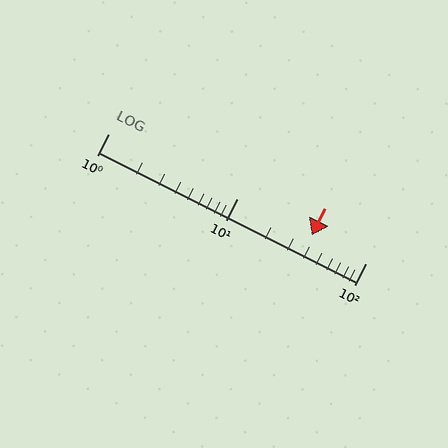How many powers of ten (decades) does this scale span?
The scale spans 2 decades, from 1 to 100.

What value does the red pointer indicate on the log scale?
The pointer indicates approximately 38.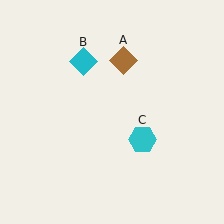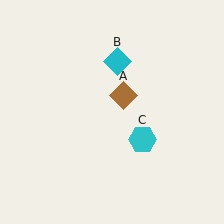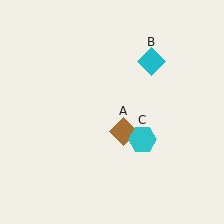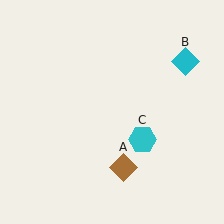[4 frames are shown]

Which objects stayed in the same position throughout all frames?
Cyan hexagon (object C) remained stationary.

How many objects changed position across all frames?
2 objects changed position: brown diamond (object A), cyan diamond (object B).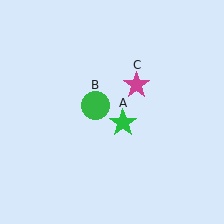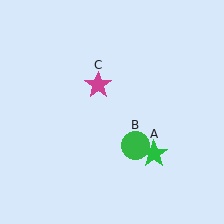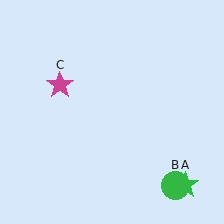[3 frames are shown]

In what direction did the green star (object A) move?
The green star (object A) moved down and to the right.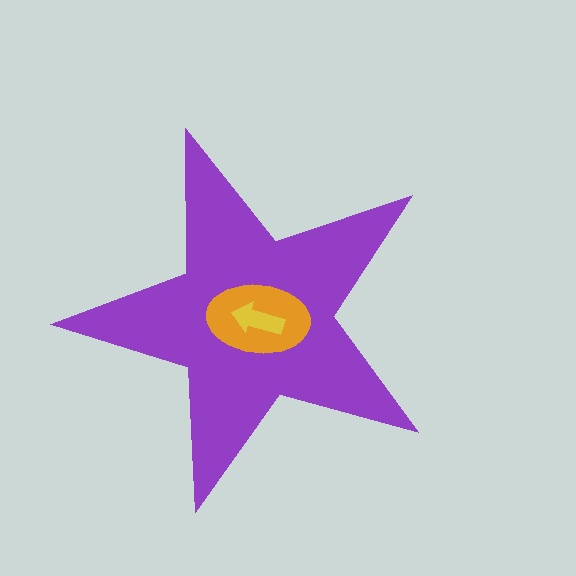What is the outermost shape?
The purple star.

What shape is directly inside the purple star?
The orange ellipse.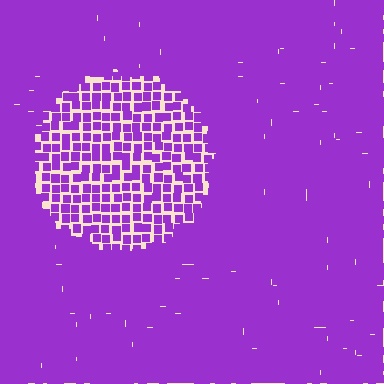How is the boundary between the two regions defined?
The boundary is defined by a change in element density (approximately 2.1x ratio). All elements are the same color, size, and shape.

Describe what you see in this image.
The image contains small purple elements arranged at two different densities. A circle-shaped region is visible where the elements are less densely packed than the surrounding area.